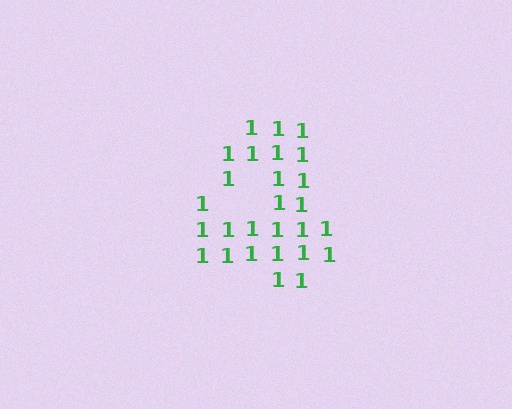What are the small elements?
The small elements are digit 1's.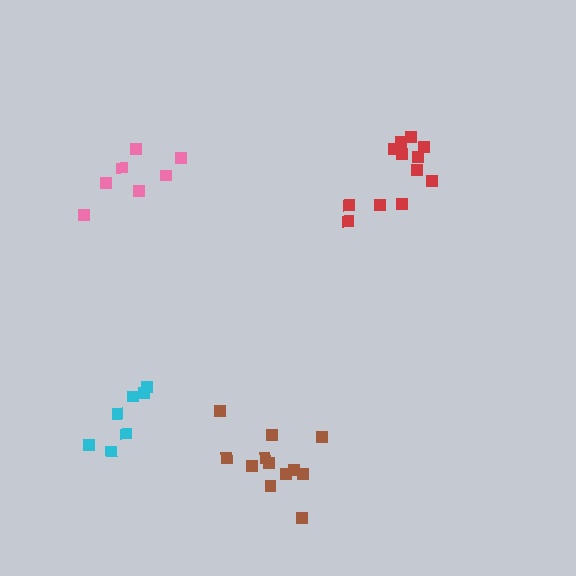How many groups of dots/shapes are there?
There are 4 groups.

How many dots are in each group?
Group 1: 7 dots, Group 2: 7 dots, Group 3: 12 dots, Group 4: 12 dots (38 total).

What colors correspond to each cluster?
The clusters are colored: cyan, pink, brown, red.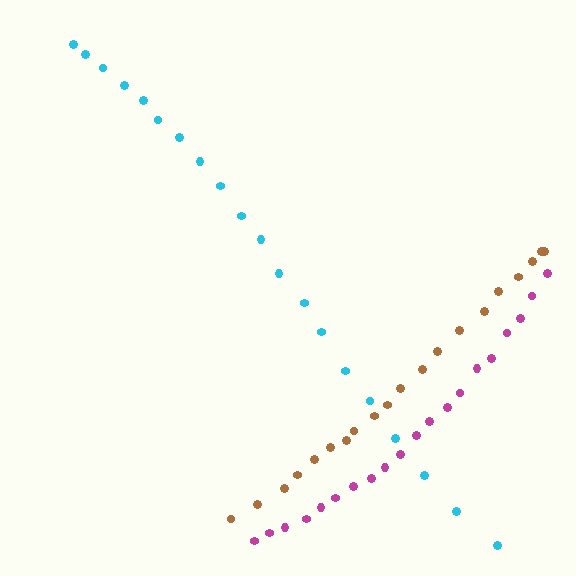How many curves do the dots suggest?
There are 3 distinct paths.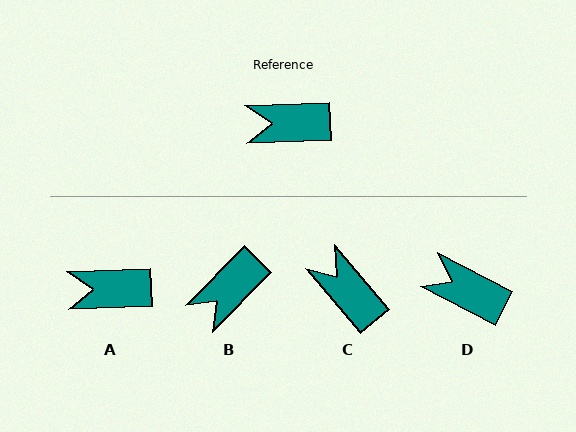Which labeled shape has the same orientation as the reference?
A.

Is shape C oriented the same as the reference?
No, it is off by about 53 degrees.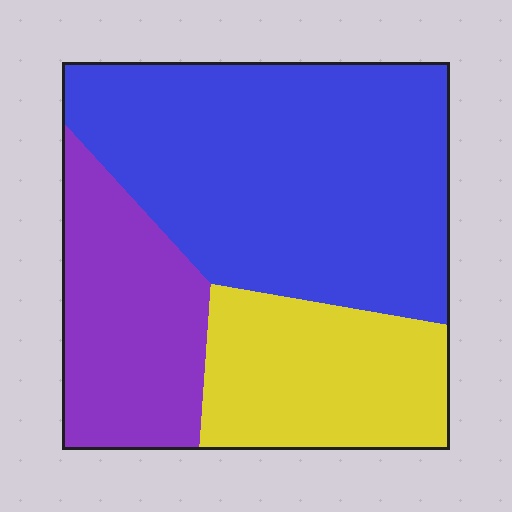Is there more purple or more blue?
Blue.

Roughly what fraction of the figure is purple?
Purple covers roughly 25% of the figure.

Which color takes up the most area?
Blue, at roughly 50%.